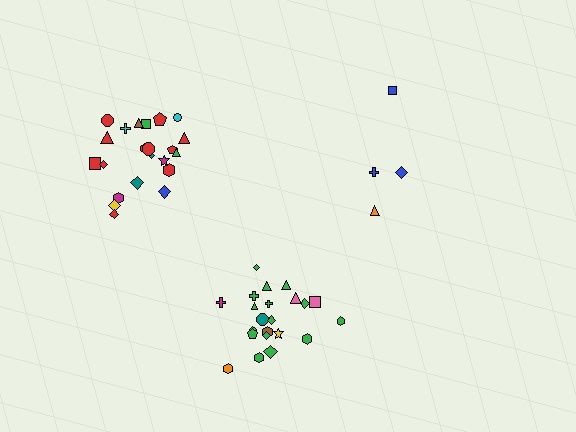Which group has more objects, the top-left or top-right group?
The top-left group.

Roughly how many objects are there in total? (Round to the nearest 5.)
Roughly 50 objects in total.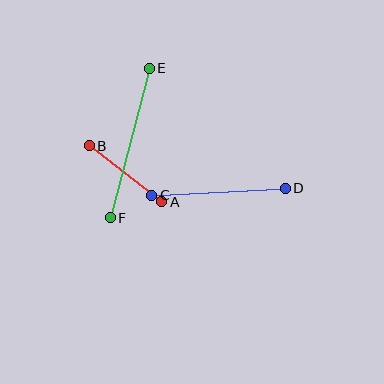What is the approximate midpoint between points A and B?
The midpoint is at approximately (125, 174) pixels.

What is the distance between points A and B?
The distance is approximately 91 pixels.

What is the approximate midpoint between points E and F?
The midpoint is at approximately (130, 143) pixels.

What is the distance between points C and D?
The distance is approximately 133 pixels.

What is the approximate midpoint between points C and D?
The midpoint is at approximately (219, 192) pixels.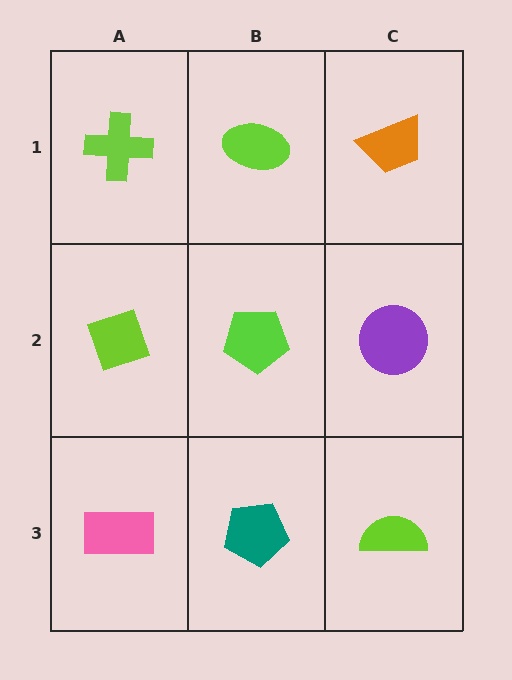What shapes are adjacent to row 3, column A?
A lime diamond (row 2, column A), a teal pentagon (row 3, column B).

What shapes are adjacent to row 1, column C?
A purple circle (row 2, column C), a lime ellipse (row 1, column B).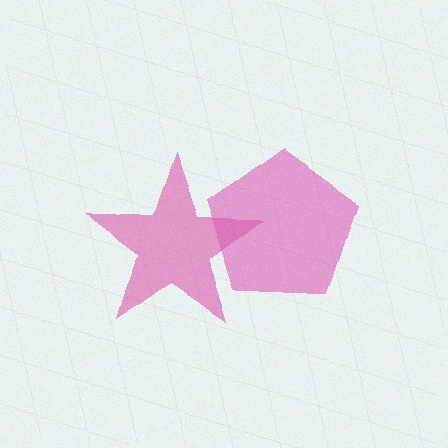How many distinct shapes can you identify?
There are 2 distinct shapes: a magenta pentagon, a pink star.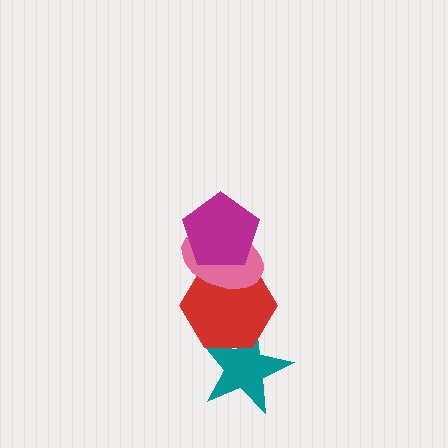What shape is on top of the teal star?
The red hexagon is on top of the teal star.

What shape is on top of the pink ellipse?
The magenta pentagon is on top of the pink ellipse.